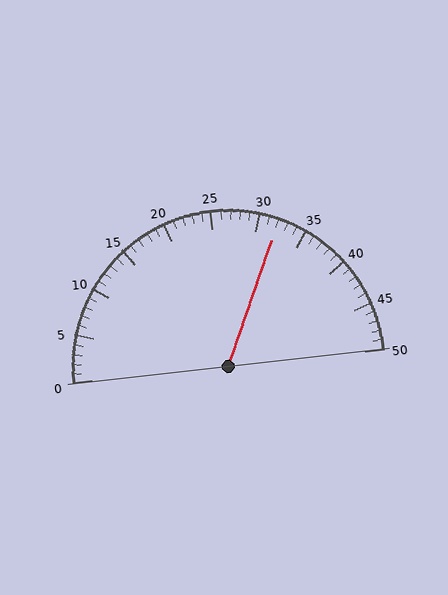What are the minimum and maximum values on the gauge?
The gauge ranges from 0 to 50.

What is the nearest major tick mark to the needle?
The nearest major tick mark is 30.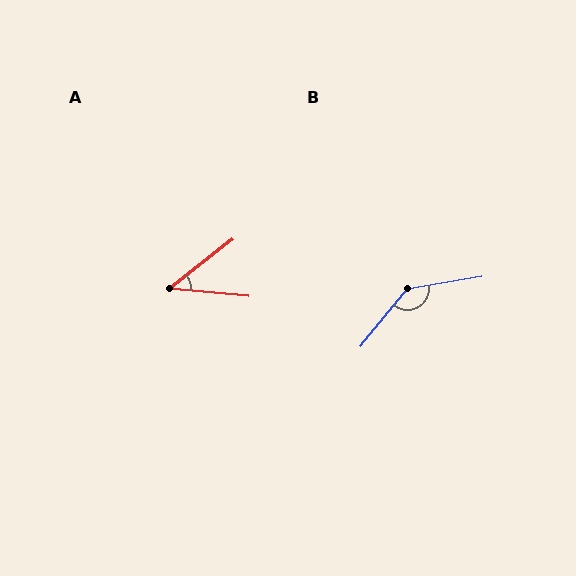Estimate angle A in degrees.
Approximately 43 degrees.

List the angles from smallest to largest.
A (43°), B (139°).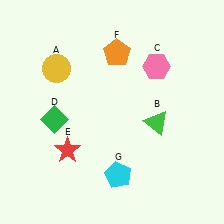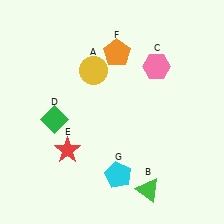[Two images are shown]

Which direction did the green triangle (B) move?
The green triangle (B) moved down.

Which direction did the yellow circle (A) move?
The yellow circle (A) moved right.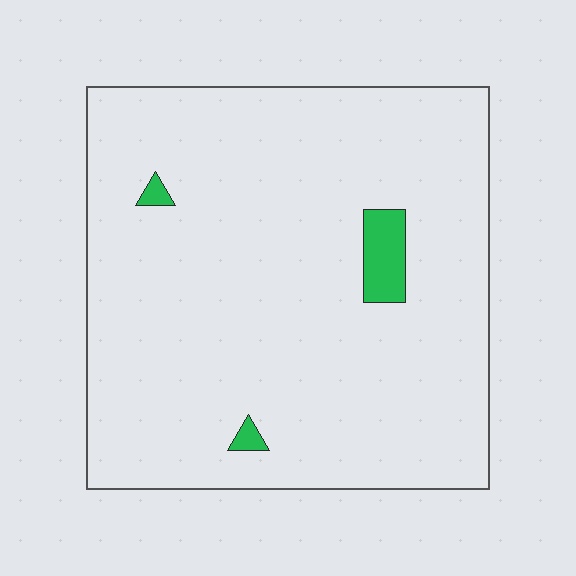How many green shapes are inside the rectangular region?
3.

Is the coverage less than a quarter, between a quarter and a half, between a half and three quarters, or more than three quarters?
Less than a quarter.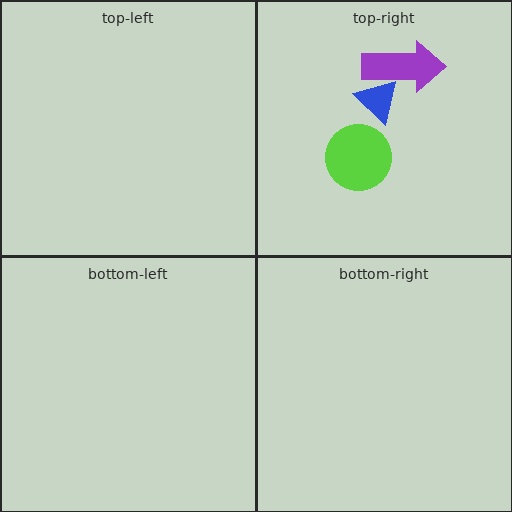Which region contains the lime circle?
The top-right region.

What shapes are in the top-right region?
The purple arrow, the blue triangle, the lime circle.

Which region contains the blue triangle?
The top-right region.